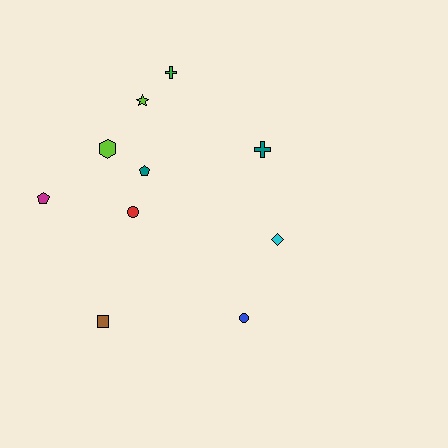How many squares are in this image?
There is 1 square.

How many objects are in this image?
There are 10 objects.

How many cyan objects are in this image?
There is 1 cyan object.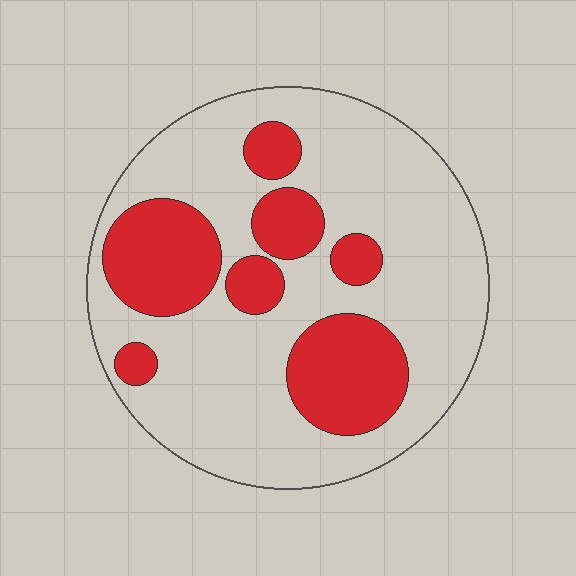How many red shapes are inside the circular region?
7.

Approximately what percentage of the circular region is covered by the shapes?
Approximately 30%.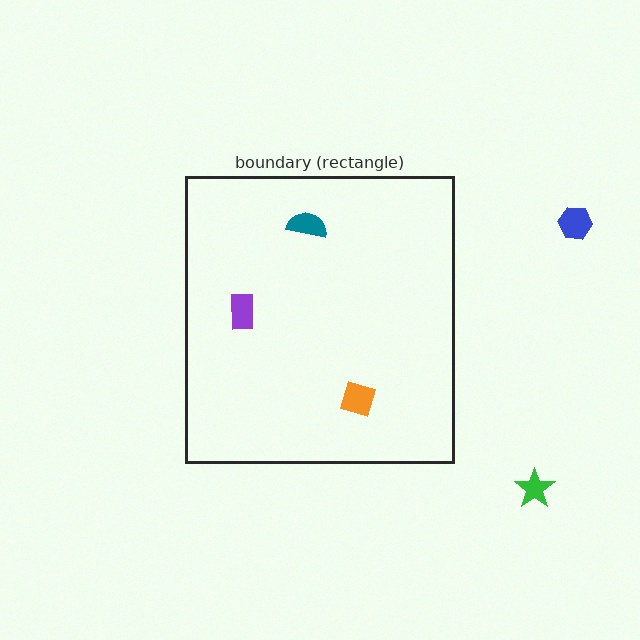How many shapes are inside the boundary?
3 inside, 2 outside.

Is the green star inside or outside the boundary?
Outside.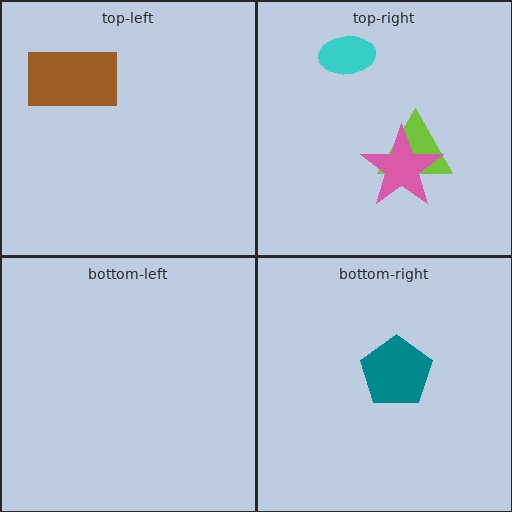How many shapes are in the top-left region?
1.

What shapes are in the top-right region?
The lime triangle, the cyan ellipse, the pink star.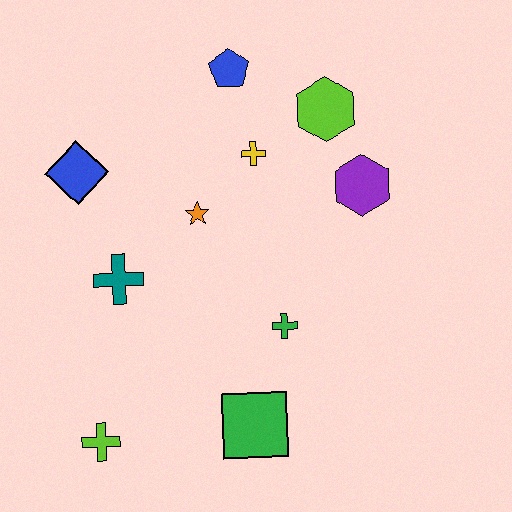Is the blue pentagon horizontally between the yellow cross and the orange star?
Yes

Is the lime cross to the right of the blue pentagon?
No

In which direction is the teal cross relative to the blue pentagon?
The teal cross is below the blue pentagon.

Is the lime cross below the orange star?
Yes